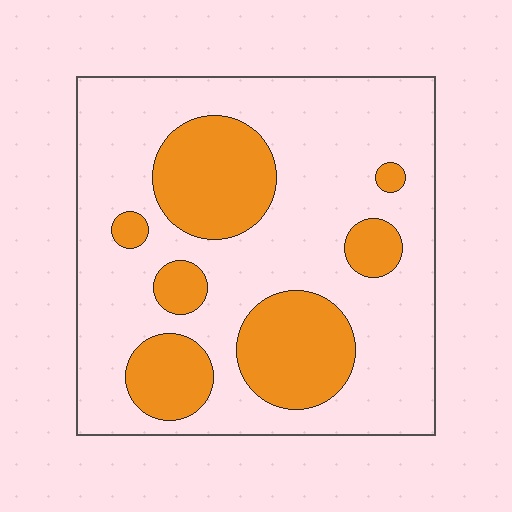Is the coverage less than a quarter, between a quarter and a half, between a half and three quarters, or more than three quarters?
Between a quarter and a half.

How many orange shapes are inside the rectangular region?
7.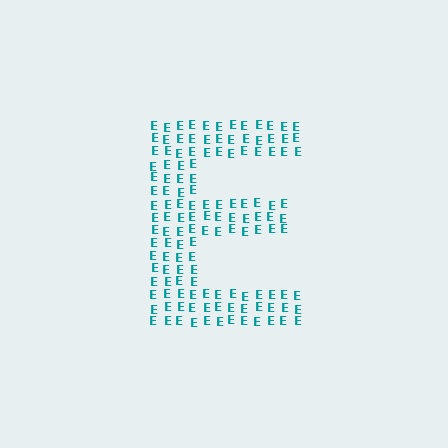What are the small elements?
The small elements are letter E's.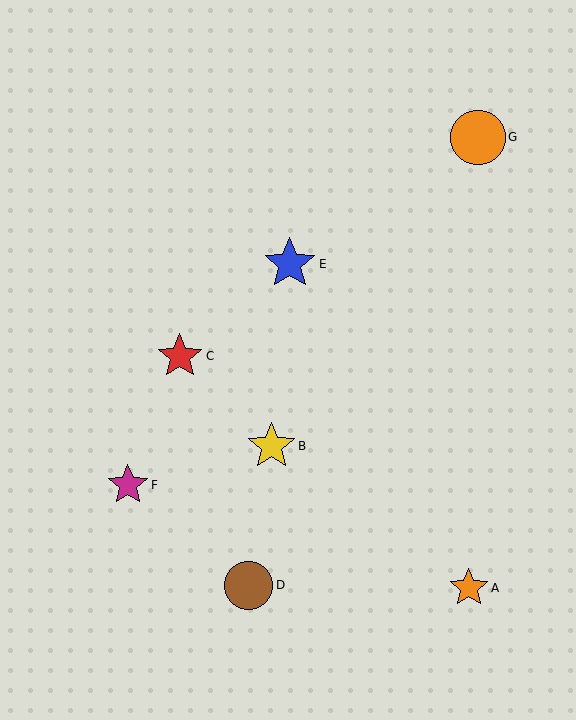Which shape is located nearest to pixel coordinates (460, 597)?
The orange star (labeled A) at (469, 588) is nearest to that location.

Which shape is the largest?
The orange circle (labeled G) is the largest.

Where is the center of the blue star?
The center of the blue star is at (290, 264).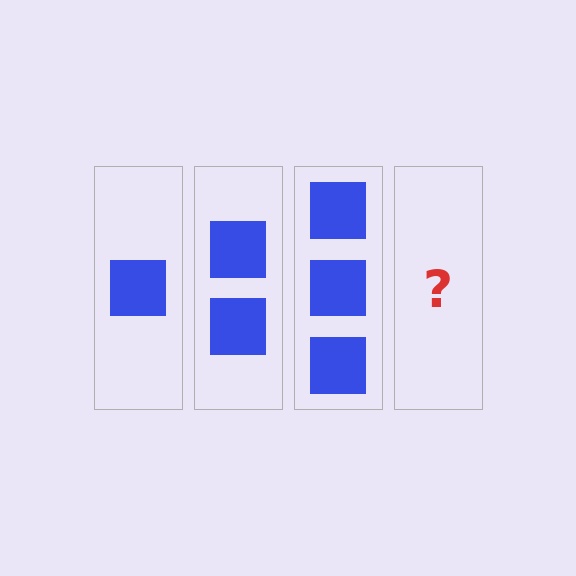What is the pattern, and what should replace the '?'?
The pattern is that each step adds one more square. The '?' should be 4 squares.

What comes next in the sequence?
The next element should be 4 squares.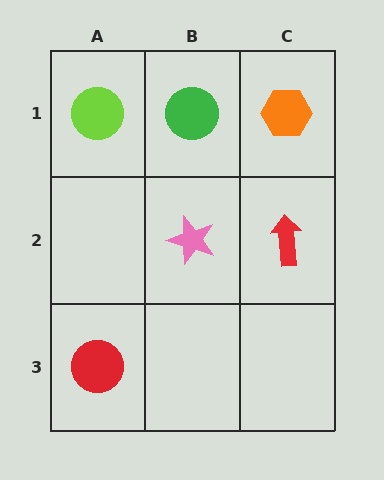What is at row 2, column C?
A red arrow.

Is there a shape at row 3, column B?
No, that cell is empty.